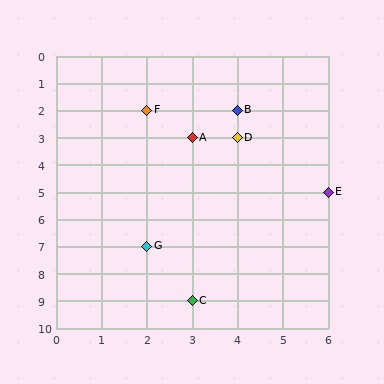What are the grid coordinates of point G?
Point G is at grid coordinates (2, 7).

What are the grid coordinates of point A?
Point A is at grid coordinates (3, 3).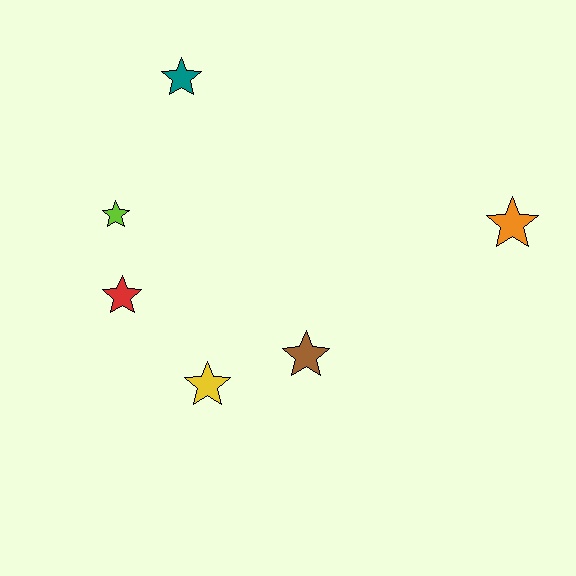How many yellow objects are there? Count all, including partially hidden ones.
There is 1 yellow object.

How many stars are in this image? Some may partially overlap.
There are 6 stars.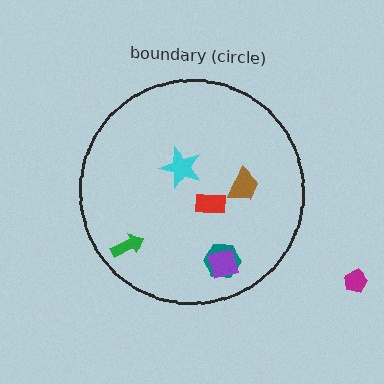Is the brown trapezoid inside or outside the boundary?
Inside.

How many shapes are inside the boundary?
6 inside, 1 outside.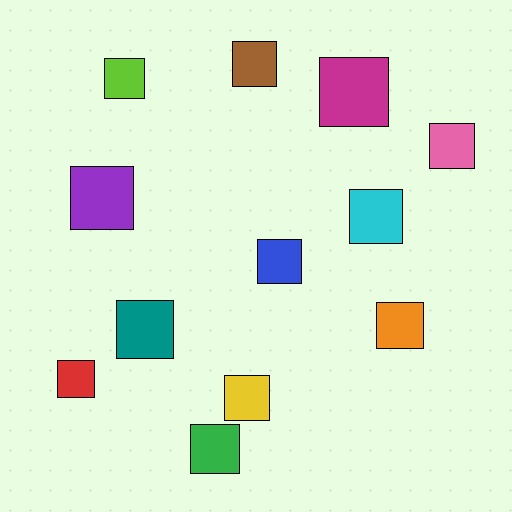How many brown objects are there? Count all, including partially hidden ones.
There is 1 brown object.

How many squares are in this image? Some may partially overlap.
There are 12 squares.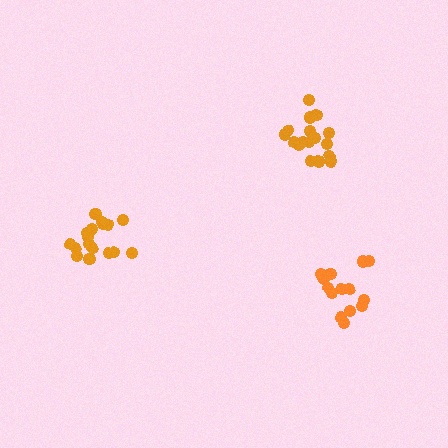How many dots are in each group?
Group 1: 19 dots, Group 2: 18 dots, Group 3: 15 dots (52 total).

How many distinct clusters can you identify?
There are 3 distinct clusters.